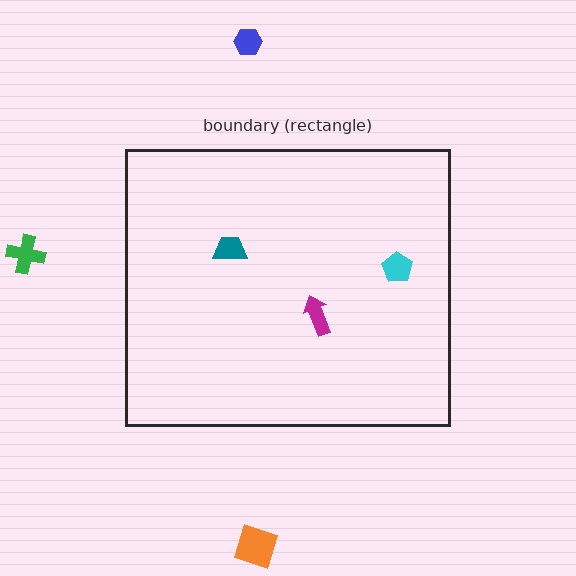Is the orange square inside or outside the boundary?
Outside.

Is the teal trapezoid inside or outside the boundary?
Inside.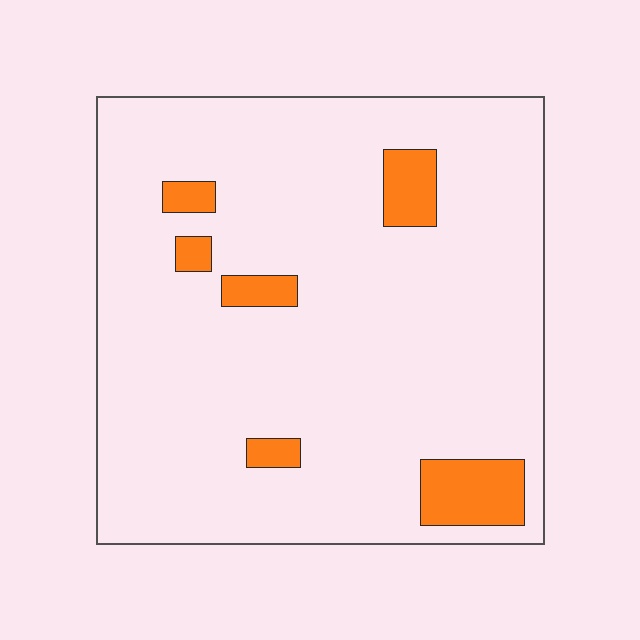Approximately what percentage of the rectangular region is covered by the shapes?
Approximately 10%.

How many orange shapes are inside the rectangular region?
6.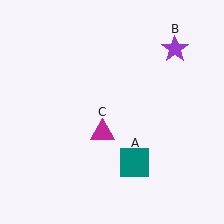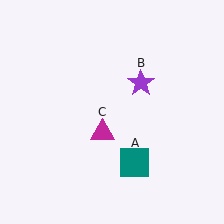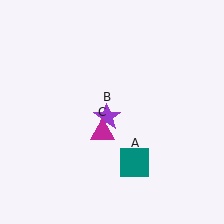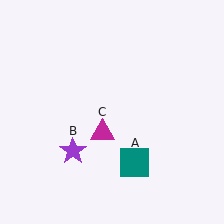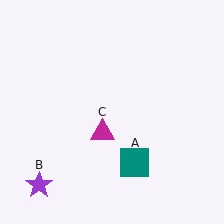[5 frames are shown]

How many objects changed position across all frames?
1 object changed position: purple star (object B).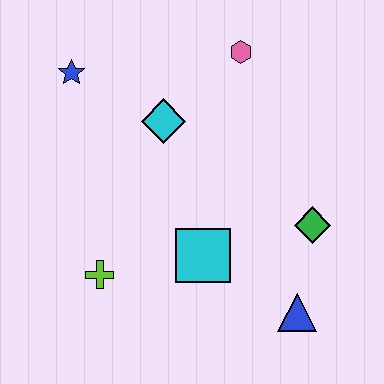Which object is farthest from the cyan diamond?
The blue triangle is farthest from the cyan diamond.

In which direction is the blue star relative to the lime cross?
The blue star is above the lime cross.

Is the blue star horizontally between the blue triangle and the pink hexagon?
No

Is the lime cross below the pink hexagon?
Yes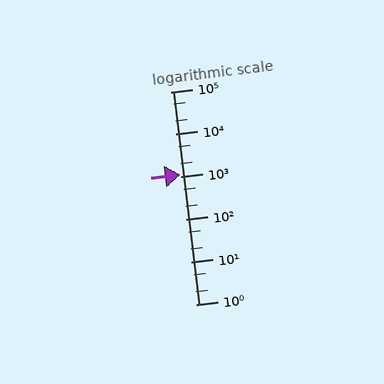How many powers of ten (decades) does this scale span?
The scale spans 5 decades, from 1 to 100000.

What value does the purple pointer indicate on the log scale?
The pointer indicates approximately 1100.